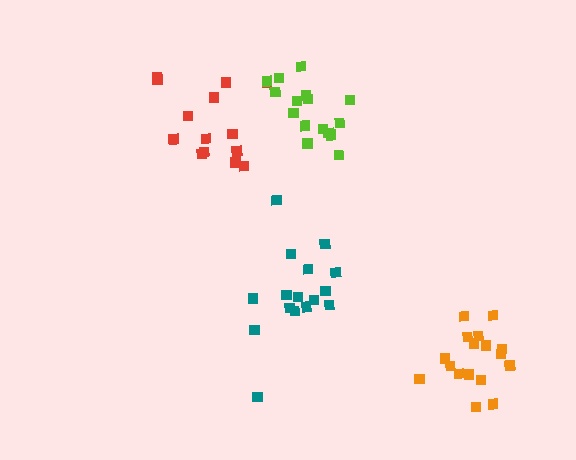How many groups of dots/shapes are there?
There are 4 groups.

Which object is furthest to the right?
The orange cluster is rightmost.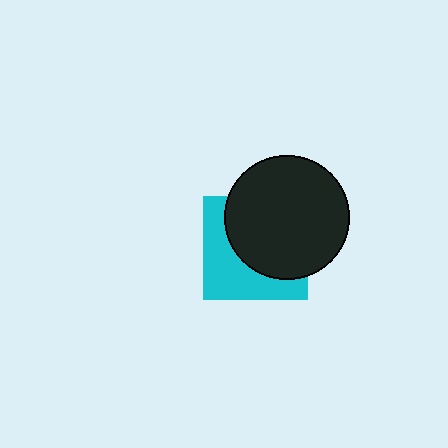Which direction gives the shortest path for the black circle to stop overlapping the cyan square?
Moving toward the upper-right gives the shortest separation.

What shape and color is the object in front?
The object in front is a black circle.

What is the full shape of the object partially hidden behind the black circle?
The partially hidden object is a cyan square.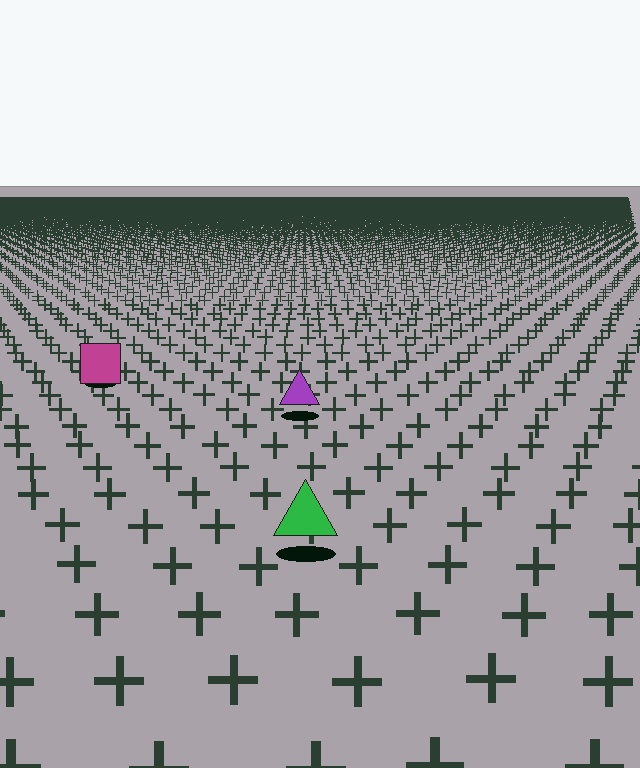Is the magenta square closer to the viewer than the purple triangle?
No. The purple triangle is closer — you can tell from the texture gradient: the ground texture is coarser near it.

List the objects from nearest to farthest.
From nearest to farthest: the green triangle, the purple triangle, the magenta square.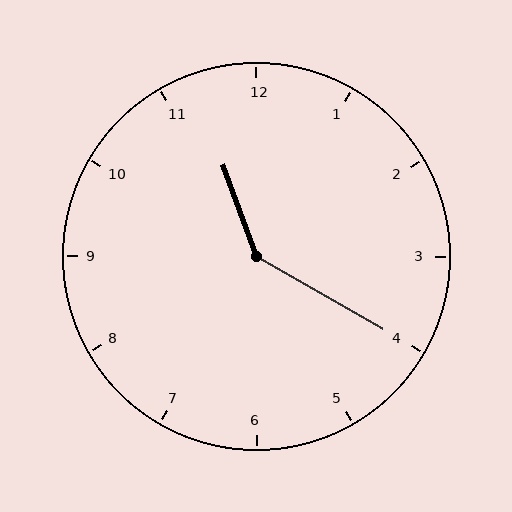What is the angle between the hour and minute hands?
Approximately 140 degrees.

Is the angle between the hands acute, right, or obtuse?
It is obtuse.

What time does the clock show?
11:20.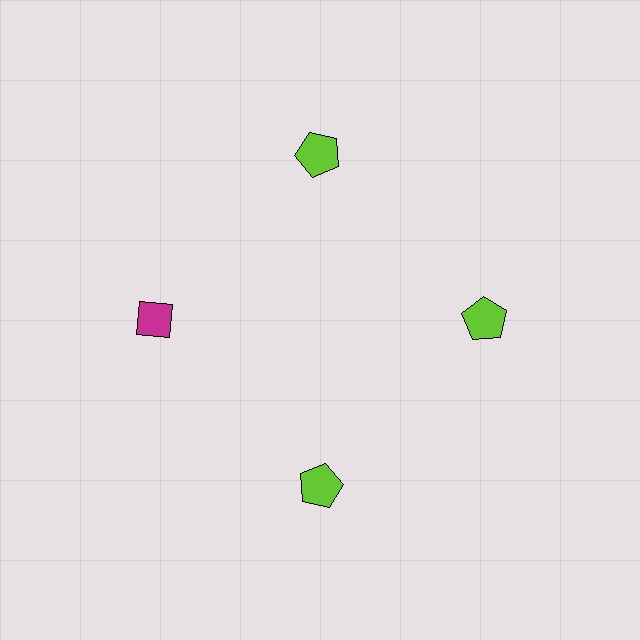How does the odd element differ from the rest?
It differs in both color (magenta instead of lime) and shape (diamond instead of pentagon).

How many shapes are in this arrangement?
There are 4 shapes arranged in a ring pattern.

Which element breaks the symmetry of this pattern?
The magenta diamond at roughly the 9 o'clock position breaks the symmetry. All other shapes are lime pentagons.